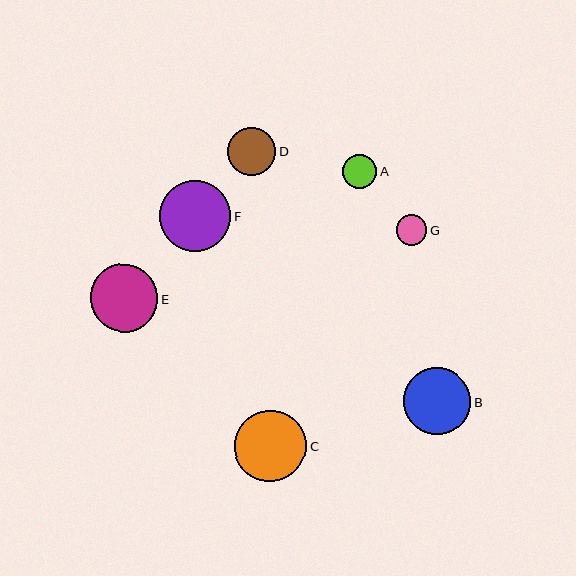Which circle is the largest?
Circle C is the largest with a size of approximately 72 pixels.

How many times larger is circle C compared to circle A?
Circle C is approximately 2.1 times the size of circle A.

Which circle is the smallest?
Circle G is the smallest with a size of approximately 30 pixels.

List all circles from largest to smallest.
From largest to smallest: C, F, E, B, D, A, G.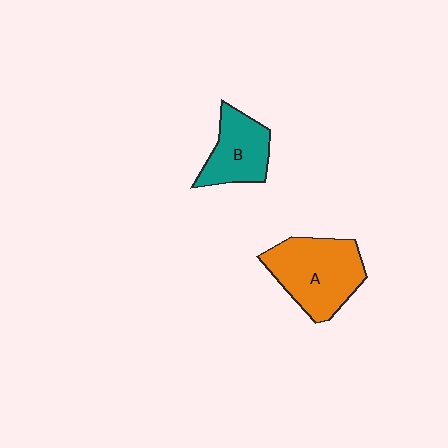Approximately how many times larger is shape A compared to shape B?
Approximately 1.5 times.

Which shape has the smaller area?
Shape B (teal).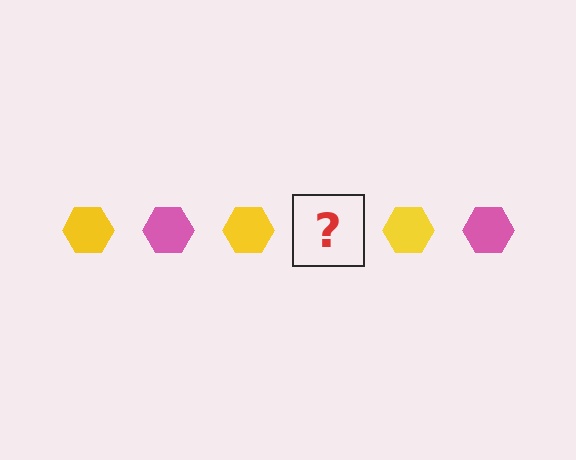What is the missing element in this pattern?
The missing element is a pink hexagon.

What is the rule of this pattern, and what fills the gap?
The rule is that the pattern cycles through yellow, pink hexagons. The gap should be filled with a pink hexagon.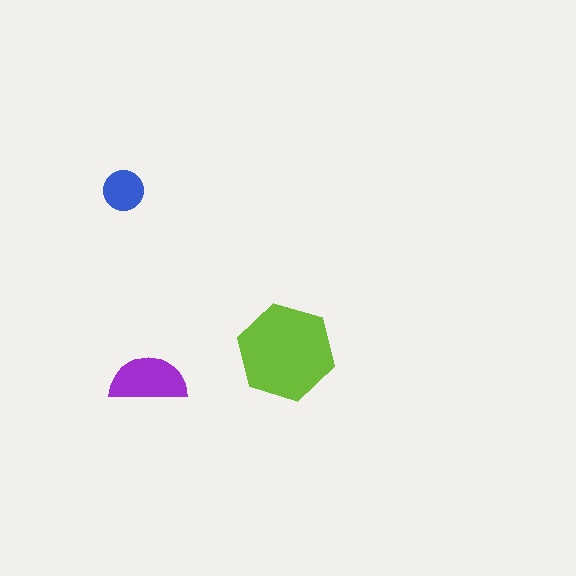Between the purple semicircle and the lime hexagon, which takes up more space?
The lime hexagon.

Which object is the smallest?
The blue circle.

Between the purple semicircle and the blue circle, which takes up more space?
The purple semicircle.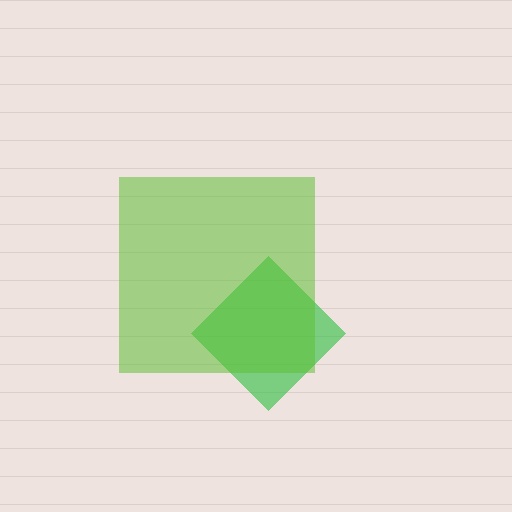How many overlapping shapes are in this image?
There are 2 overlapping shapes in the image.